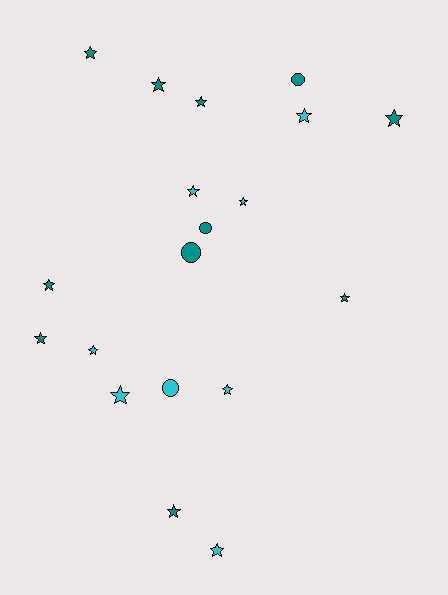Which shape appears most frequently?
Star, with 15 objects.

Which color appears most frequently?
Teal, with 11 objects.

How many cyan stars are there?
There are 7 cyan stars.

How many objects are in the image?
There are 19 objects.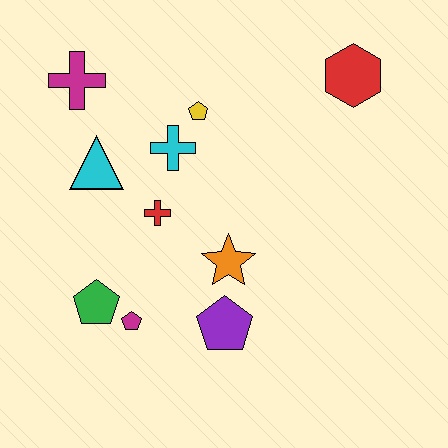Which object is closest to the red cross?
The cyan cross is closest to the red cross.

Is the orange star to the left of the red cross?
No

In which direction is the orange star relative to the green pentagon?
The orange star is to the right of the green pentagon.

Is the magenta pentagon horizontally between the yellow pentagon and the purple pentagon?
No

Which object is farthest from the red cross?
The red hexagon is farthest from the red cross.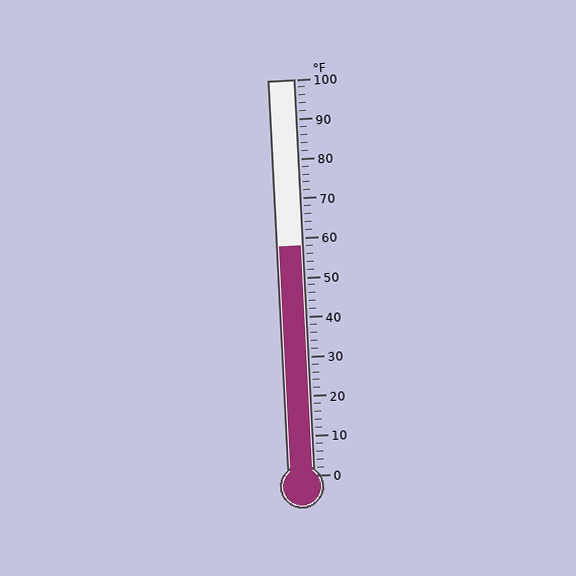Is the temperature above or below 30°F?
The temperature is above 30°F.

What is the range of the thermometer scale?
The thermometer scale ranges from 0°F to 100°F.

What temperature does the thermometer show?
The thermometer shows approximately 58°F.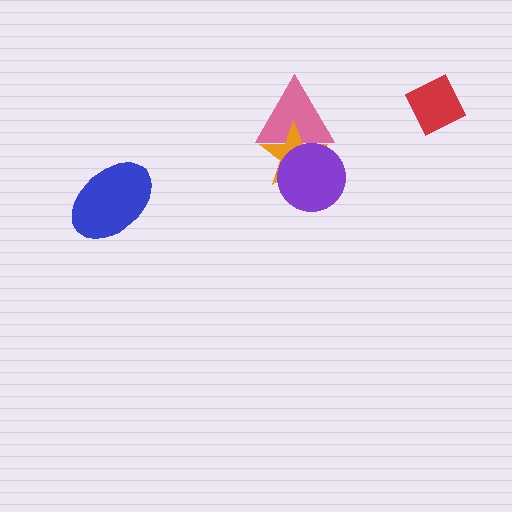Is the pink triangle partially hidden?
Yes, it is partially covered by another shape.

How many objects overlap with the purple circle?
2 objects overlap with the purple circle.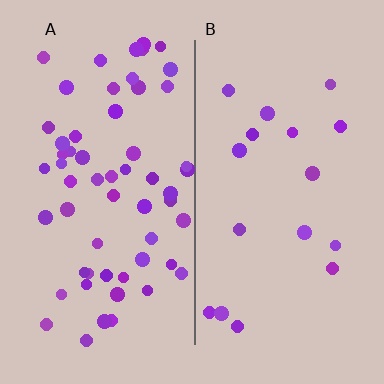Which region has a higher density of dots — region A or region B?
A (the left).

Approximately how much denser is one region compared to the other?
Approximately 3.4× — region A over region B.